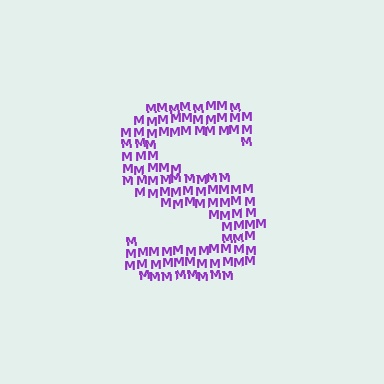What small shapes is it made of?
It is made of small letter M's.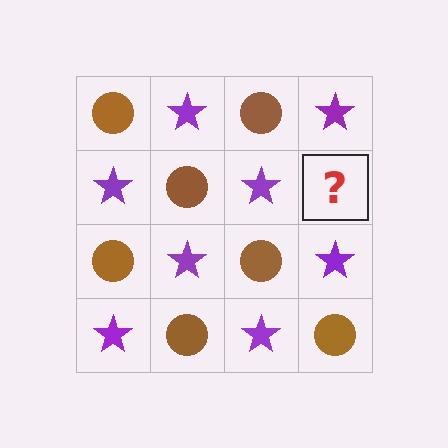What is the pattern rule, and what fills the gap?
The rule is that it alternates brown circle and purple star in a checkerboard pattern. The gap should be filled with a brown circle.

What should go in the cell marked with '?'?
The missing cell should contain a brown circle.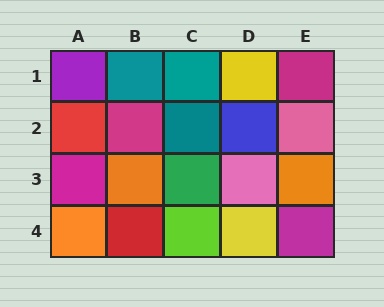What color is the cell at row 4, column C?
Lime.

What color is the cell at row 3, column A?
Magenta.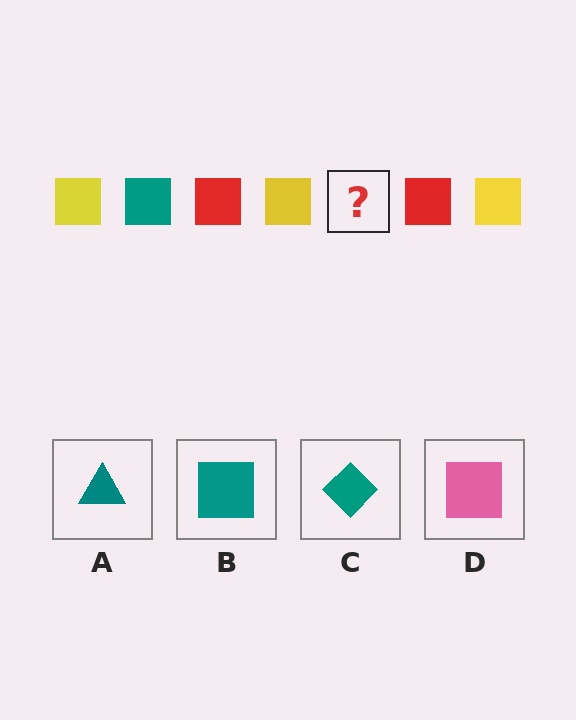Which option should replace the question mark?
Option B.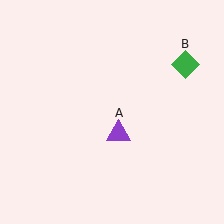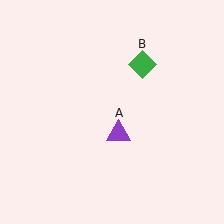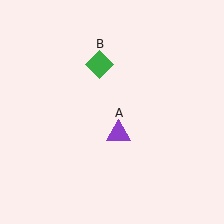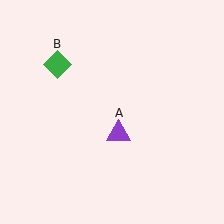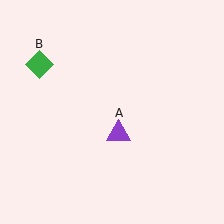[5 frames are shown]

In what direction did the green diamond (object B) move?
The green diamond (object B) moved left.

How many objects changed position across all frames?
1 object changed position: green diamond (object B).